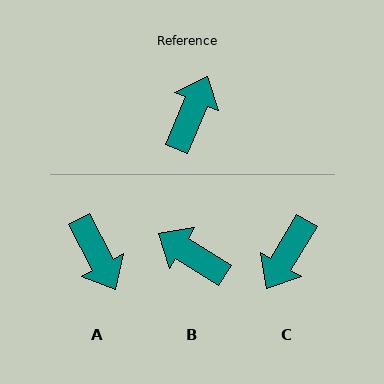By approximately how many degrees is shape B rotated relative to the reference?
Approximately 81 degrees counter-clockwise.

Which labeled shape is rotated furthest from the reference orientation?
C, about 172 degrees away.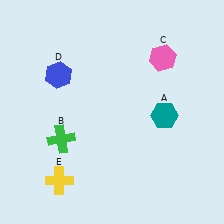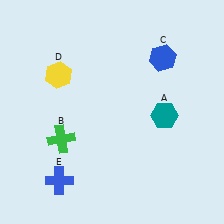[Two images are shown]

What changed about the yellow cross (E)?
In Image 1, E is yellow. In Image 2, it changed to blue.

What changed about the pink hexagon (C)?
In Image 1, C is pink. In Image 2, it changed to blue.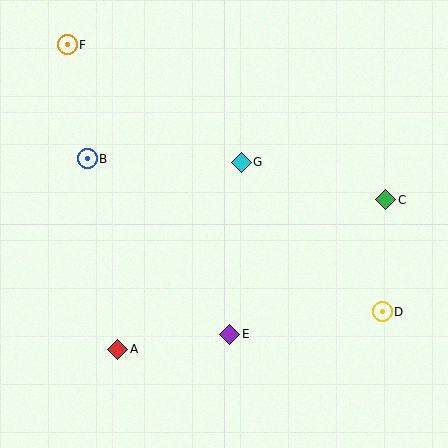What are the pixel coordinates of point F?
Point F is at (67, 45).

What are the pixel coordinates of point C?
Point C is at (386, 200).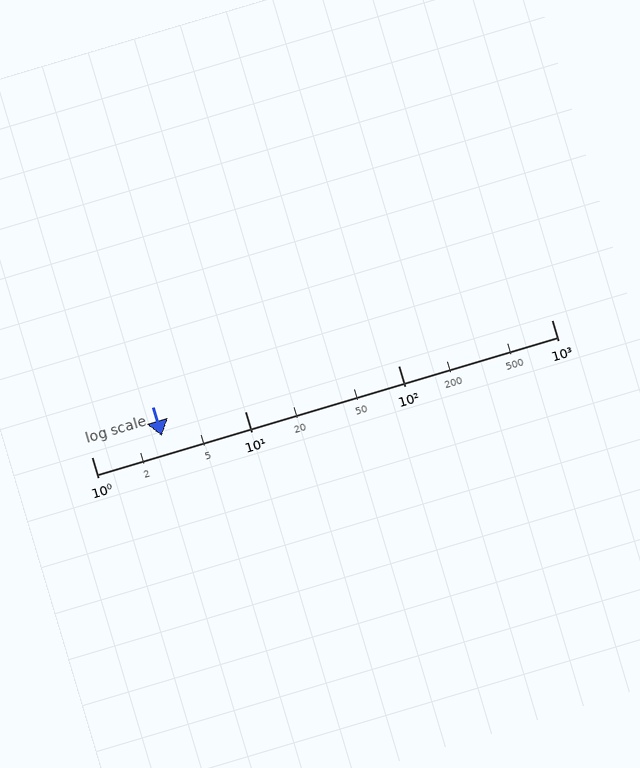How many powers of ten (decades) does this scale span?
The scale spans 3 decades, from 1 to 1000.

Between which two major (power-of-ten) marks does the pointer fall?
The pointer is between 1 and 10.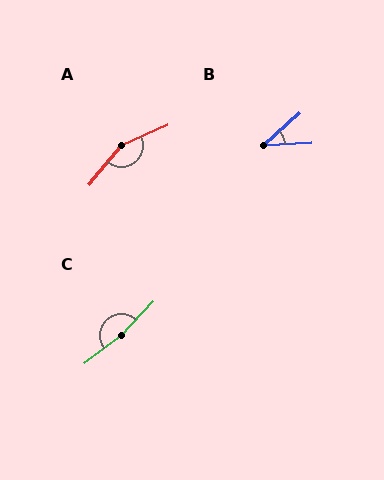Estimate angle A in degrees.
Approximately 153 degrees.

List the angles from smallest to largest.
B (38°), A (153°), C (170°).